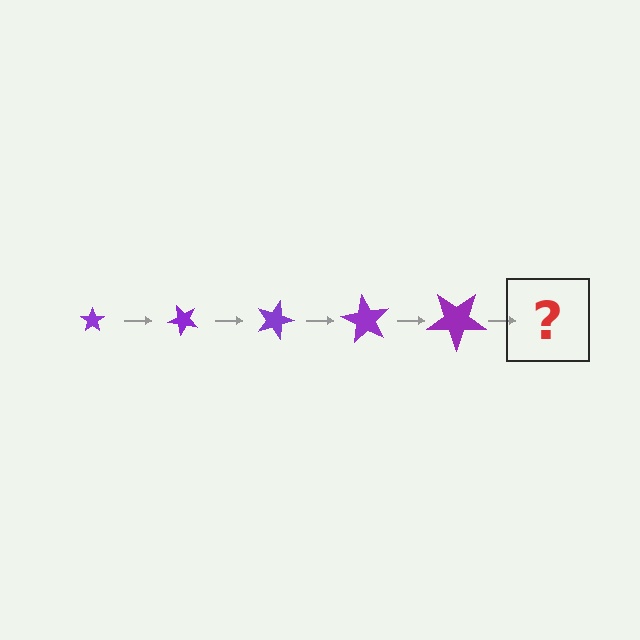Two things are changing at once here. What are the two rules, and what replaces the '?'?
The two rules are that the star grows larger each step and it rotates 45 degrees each step. The '?' should be a star, larger than the previous one and rotated 225 degrees from the start.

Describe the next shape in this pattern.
It should be a star, larger than the previous one and rotated 225 degrees from the start.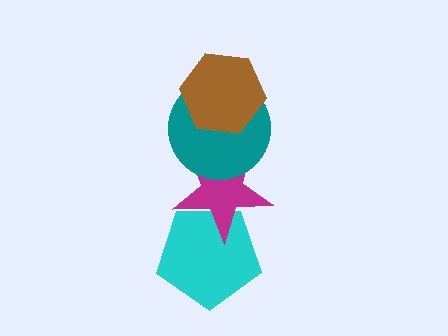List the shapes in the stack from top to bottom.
From top to bottom: the brown hexagon, the teal circle, the magenta star, the cyan pentagon.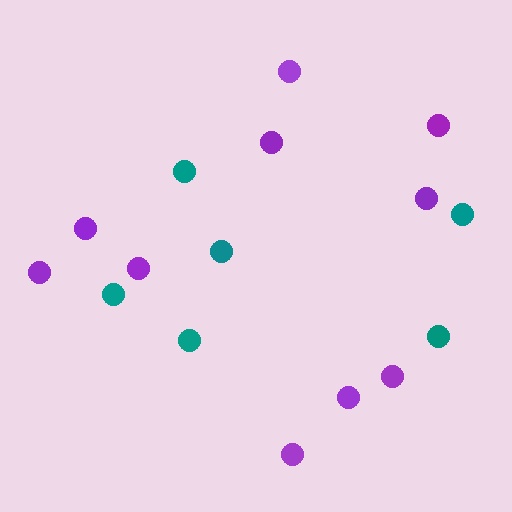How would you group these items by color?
There are 2 groups: one group of purple circles (10) and one group of teal circles (6).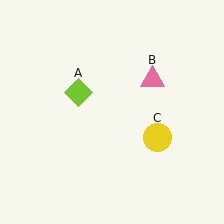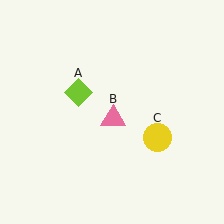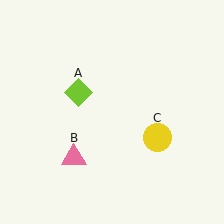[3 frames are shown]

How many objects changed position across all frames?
1 object changed position: pink triangle (object B).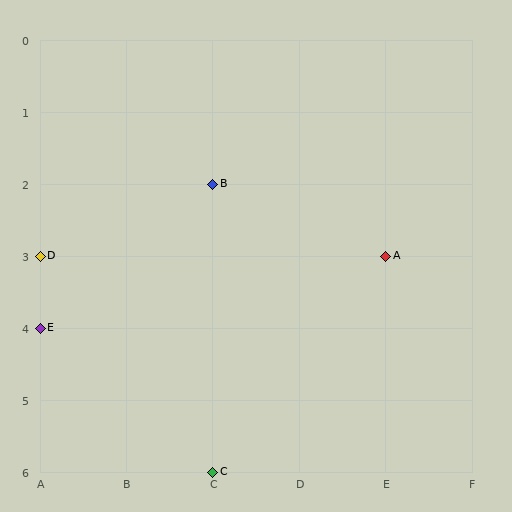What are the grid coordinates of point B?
Point B is at grid coordinates (C, 2).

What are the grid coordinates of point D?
Point D is at grid coordinates (A, 3).